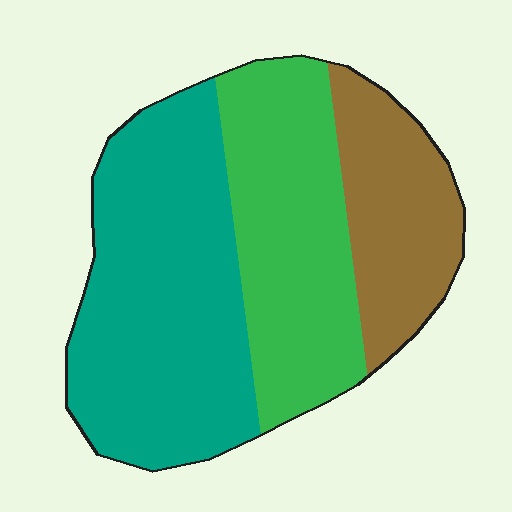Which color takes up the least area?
Brown, at roughly 20%.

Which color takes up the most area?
Teal, at roughly 45%.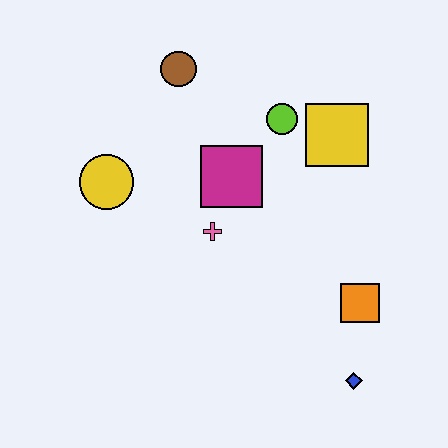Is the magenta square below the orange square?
No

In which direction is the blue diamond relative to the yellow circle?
The blue diamond is to the right of the yellow circle.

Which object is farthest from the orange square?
The brown circle is farthest from the orange square.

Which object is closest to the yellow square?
The lime circle is closest to the yellow square.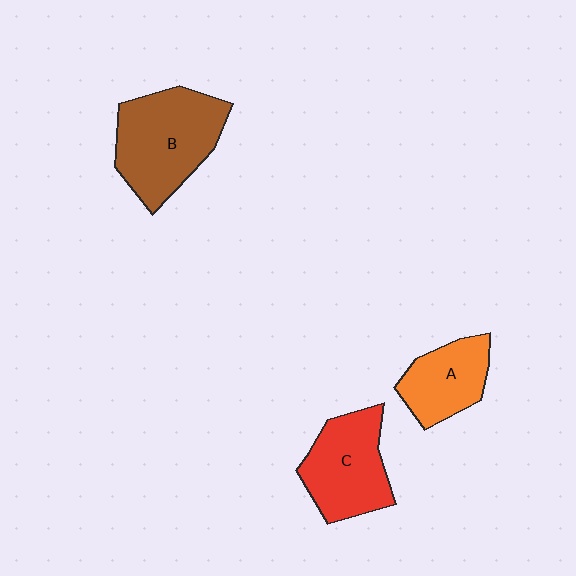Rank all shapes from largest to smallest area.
From largest to smallest: B (brown), C (red), A (orange).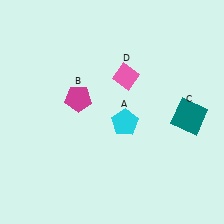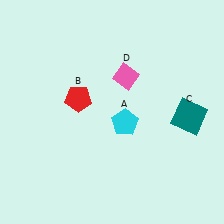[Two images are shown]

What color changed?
The pentagon (B) changed from magenta in Image 1 to red in Image 2.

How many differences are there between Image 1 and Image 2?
There is 1 difference between the two images.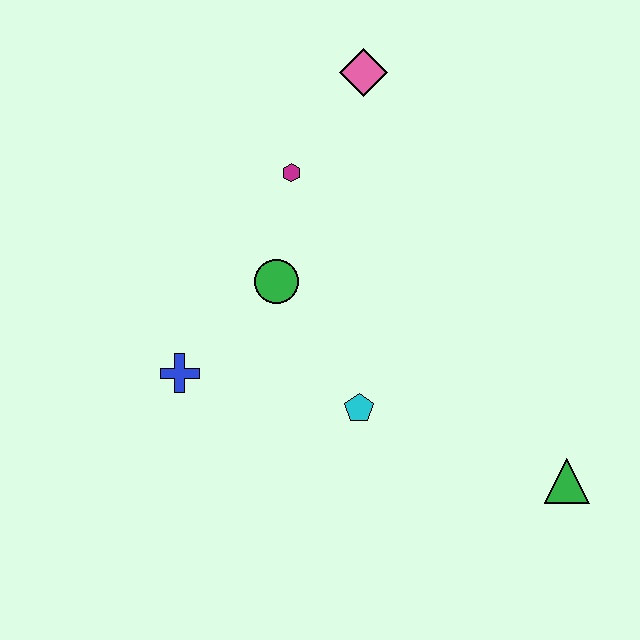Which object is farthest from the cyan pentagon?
The pink diamond is farthest from the cyan pentagon.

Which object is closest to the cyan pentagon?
The green circle is closest to the cyan pentagon.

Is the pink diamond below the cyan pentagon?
No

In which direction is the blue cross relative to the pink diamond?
The blue cross is below the pink diamond.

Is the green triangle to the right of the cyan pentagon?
Yes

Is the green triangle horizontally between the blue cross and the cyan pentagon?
No